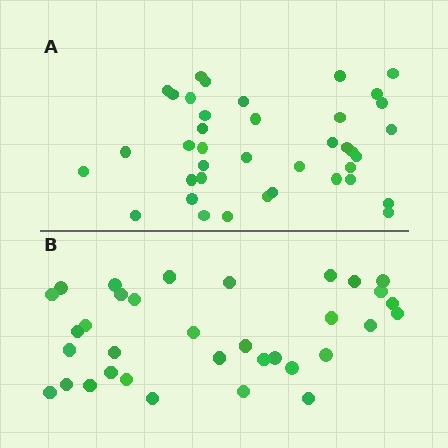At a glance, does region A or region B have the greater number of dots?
Region A (the top region) has more dots.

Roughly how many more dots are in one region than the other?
Region A has about 5 more dots than region B.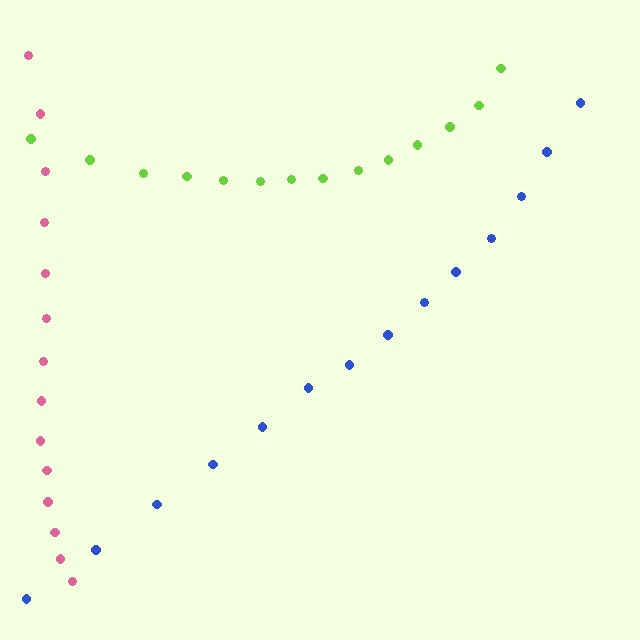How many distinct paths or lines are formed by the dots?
There are 3 distinct paths.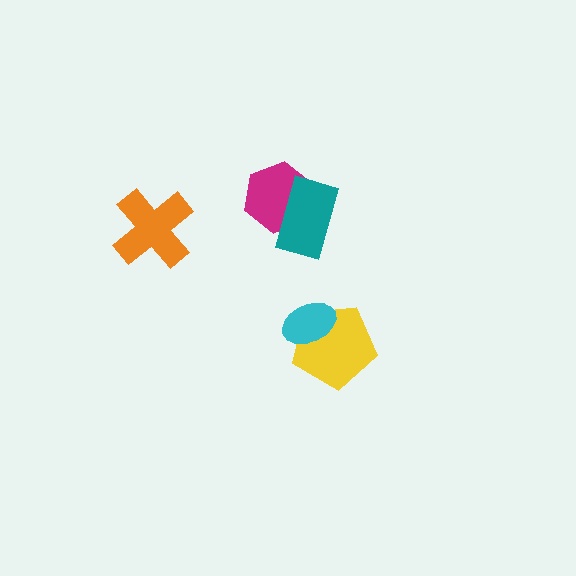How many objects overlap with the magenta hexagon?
1 object overlaps with the magenta hexagon.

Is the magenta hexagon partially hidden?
Yes, it is partially covered by another shape.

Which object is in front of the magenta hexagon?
The teal rectangle is in front of the magenta hexagon.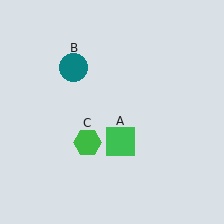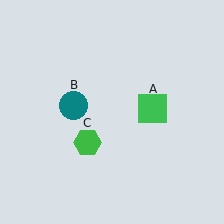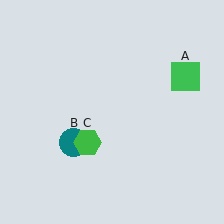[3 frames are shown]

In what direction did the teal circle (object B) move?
The teal circle (object B) moved down.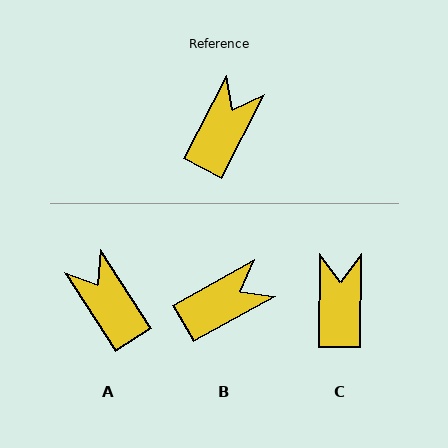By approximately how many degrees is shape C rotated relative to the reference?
Approximately 26 degrees counter-clockwise.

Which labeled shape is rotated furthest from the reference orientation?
A, about 60 degrees away.